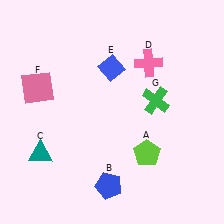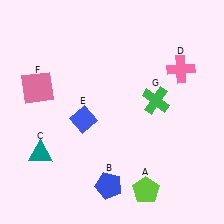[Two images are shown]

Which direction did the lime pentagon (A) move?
The lime pentagon (A) moved down.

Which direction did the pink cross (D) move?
The pink cross (D) moved right.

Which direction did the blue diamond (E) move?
The blue diamond (E) moved down.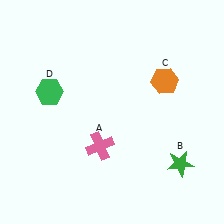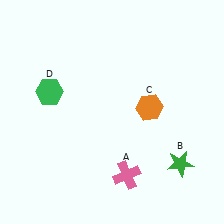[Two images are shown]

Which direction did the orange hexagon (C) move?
The orange hexagon (C) moved down.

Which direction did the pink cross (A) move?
The pink cross (A) moved down.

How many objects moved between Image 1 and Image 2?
2 objects moved between the two images.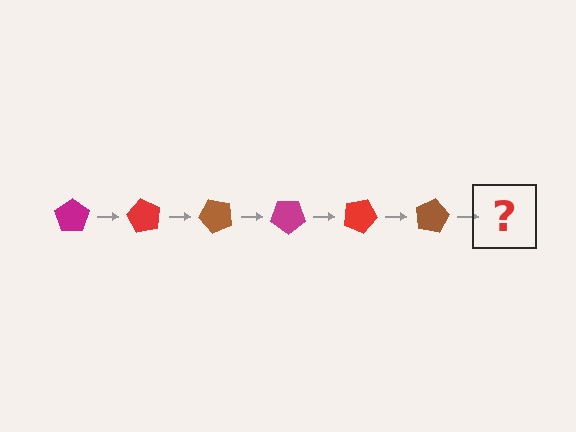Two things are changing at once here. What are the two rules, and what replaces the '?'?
The two rules are that it rotates 60 degrees each step and the color cycles through magenta, red, and brown. The '?' should be a magenta pentagon, rotated 360 degrees from the start.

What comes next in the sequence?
The next element should be a magenta pentagon, rotated 360 degrees from the start.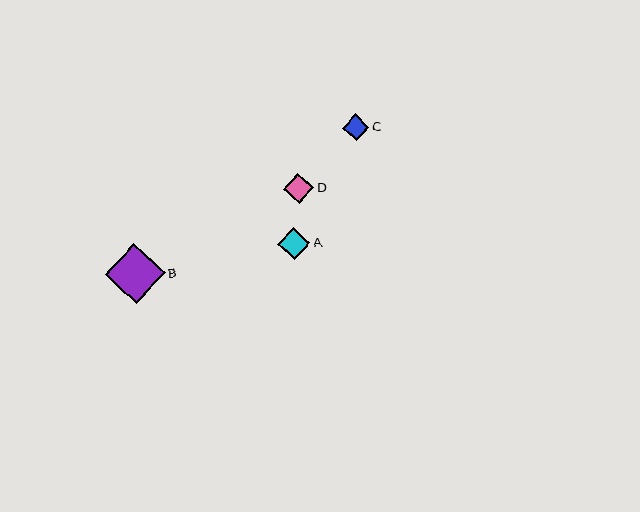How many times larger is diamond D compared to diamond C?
Diamond D is approximately 1.1 times the size of diamond C.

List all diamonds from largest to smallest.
From largest to smallest: B, A, D, C.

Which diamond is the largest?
Diamond B is the largest with a size of approximately 60 pixels.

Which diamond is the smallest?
Diamond C is the smallest with a size of approximately 27 pixels.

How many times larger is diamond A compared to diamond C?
Diamond A is approximately 1.2 times the size of diamond C.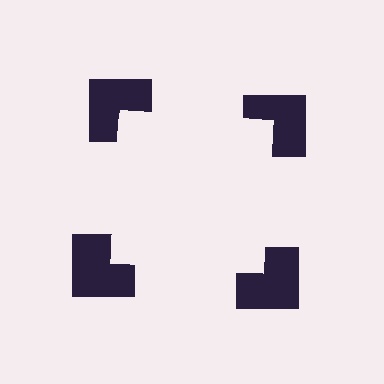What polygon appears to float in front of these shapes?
An illusory square — its edges are inferred from the aligned wedge cuts in the notched squares, not physically drawn.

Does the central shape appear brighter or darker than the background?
It typically appears slightly brighter than the background, even though no actual brightness change is drawn.